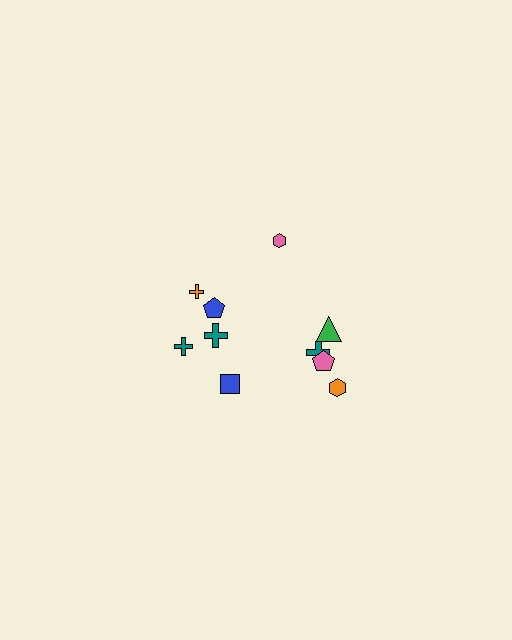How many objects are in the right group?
There are 6 objects.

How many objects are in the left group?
There are 4 objects.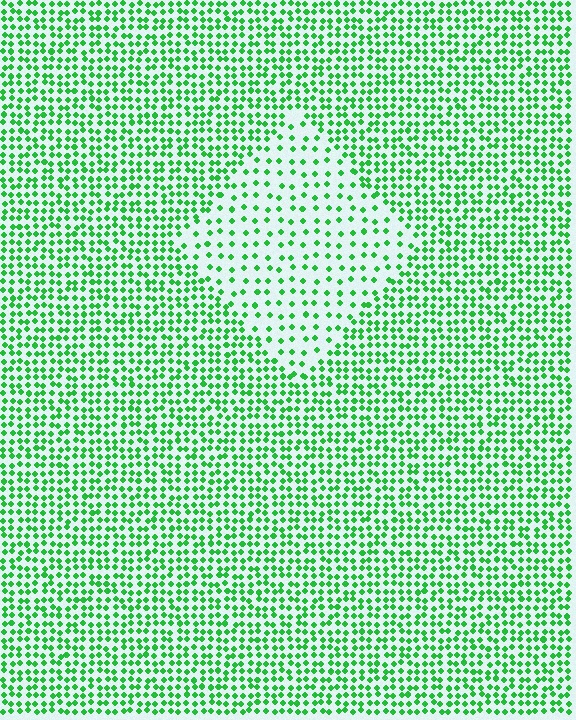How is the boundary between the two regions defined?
The boundary is defined by a change in element density (approximately 2.3x ratio). All elements are the same color, size, and shape.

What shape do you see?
I see a diamond.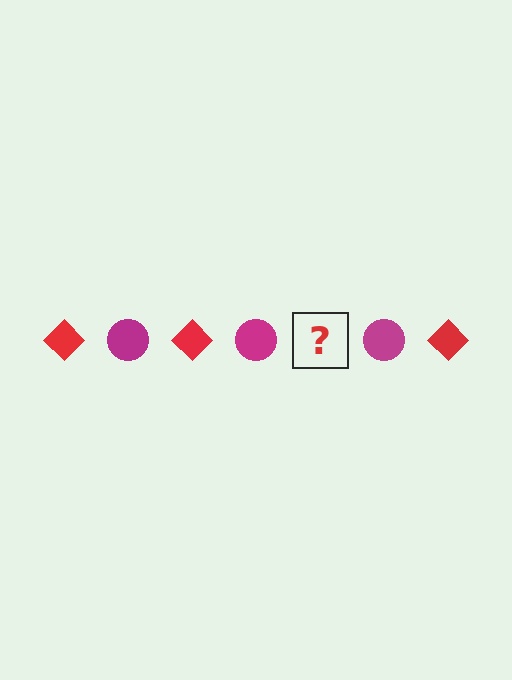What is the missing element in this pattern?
The missing element is a red diamond.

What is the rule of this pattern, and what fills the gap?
The rule is that the pattern alternates between red diamond and magenta circle. The gap should be filled with a red diamond.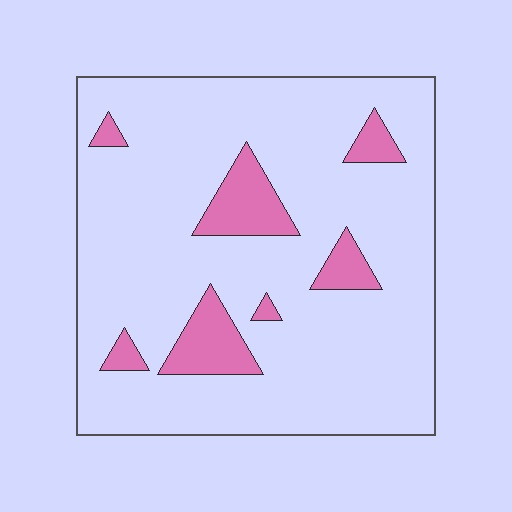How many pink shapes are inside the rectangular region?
7.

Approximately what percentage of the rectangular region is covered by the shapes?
Approximately 15%.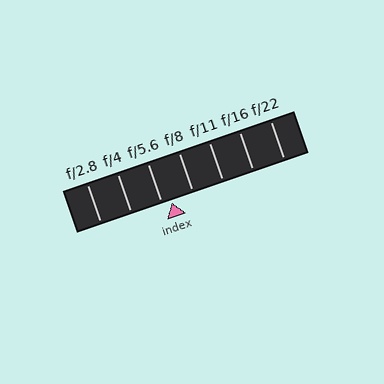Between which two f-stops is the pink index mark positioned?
The index mark is between f/5.6 and f/8.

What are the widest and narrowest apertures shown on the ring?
The widest aperture shown is f/2.8 and the narrowest is f/22.